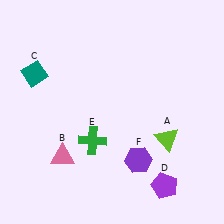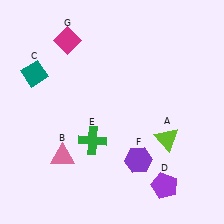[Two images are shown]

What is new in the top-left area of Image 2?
A magenta diamond (G) was added in the top-left area of Image 2.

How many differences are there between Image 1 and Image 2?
There is 1 difference between the two images.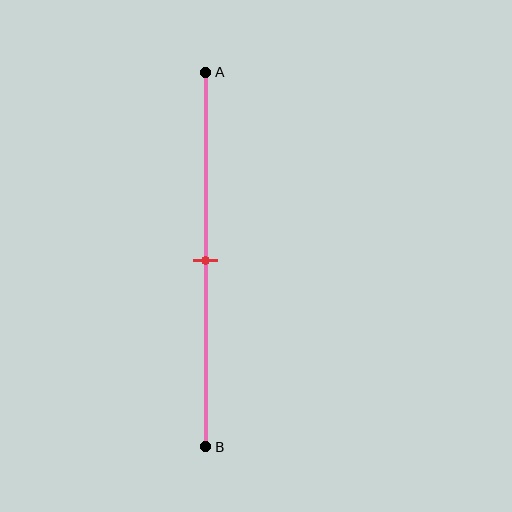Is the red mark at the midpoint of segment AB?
Yes, the mark is approximately at the midpoint.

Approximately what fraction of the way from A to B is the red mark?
The red mark is approximately 50% of the way from A to B.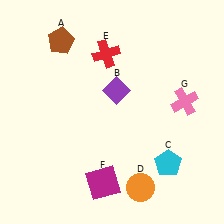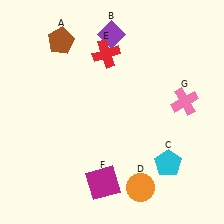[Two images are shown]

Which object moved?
The purple diamond (B) moved up.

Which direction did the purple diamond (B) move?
The purple diamond (B) moved up.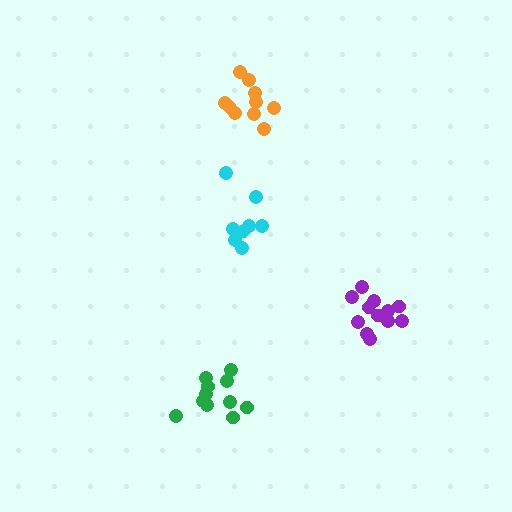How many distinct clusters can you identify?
There are 4 distinct clusters.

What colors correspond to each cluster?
The clusters are colored: purple, green, cyan, orange.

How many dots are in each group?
Group 1: 12 dots, Group 2: 11 dots, Group 3: 8 dots, Group 4: 10 dots (41 total).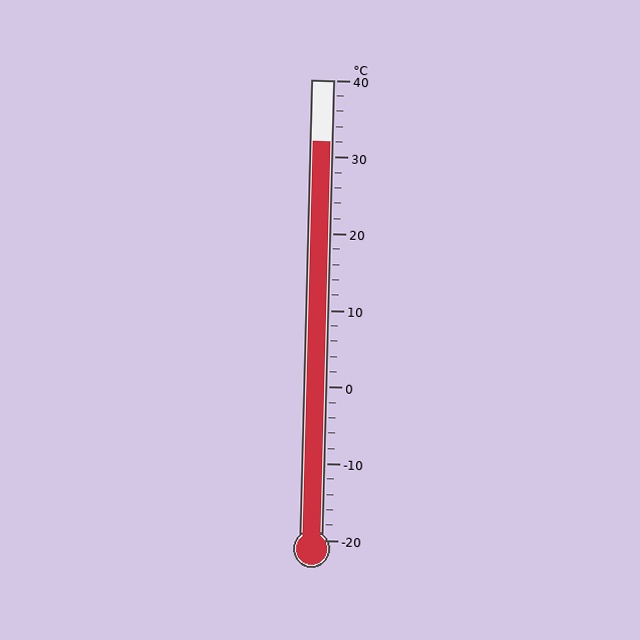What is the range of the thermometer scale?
The thermometer scale ranges from -20°C to 40°C.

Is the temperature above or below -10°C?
The temperature is above -10°C.